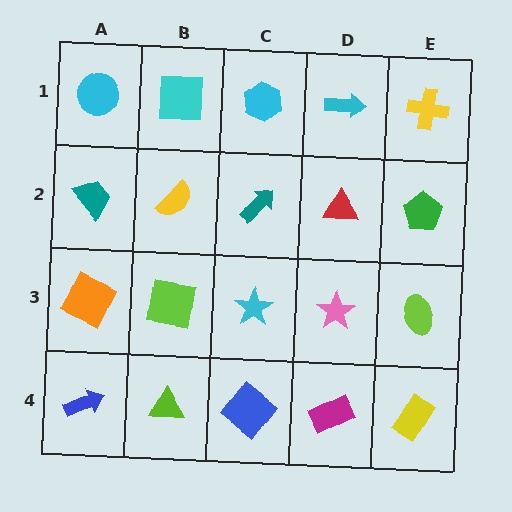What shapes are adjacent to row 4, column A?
An orange square (row 3, column A), a lime triangle (row 4, column B).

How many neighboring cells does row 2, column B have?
4.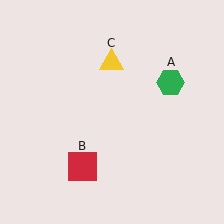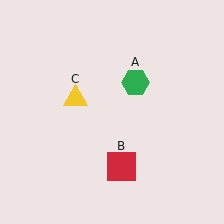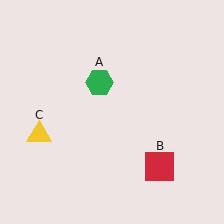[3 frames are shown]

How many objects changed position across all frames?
3 objects changed position: green hexagon (object A), red square (object B), yellow triangle (object C).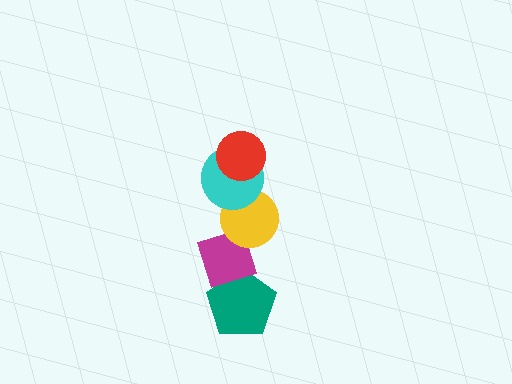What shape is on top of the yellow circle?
The cyan circle is on top of the yellow circle.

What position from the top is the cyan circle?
The cyan circle is 2nd from the top.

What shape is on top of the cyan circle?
The red circle is on top of the cyan circle.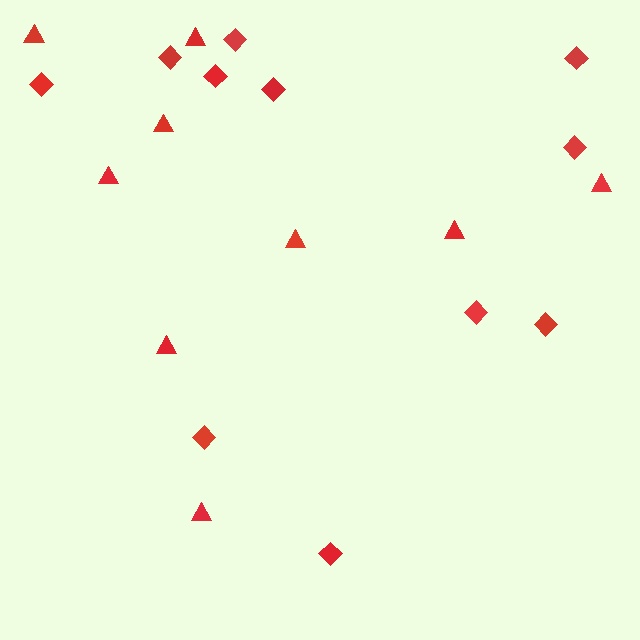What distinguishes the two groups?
There are 2 groups: one group of triangles (9) and one group of diamonds (11).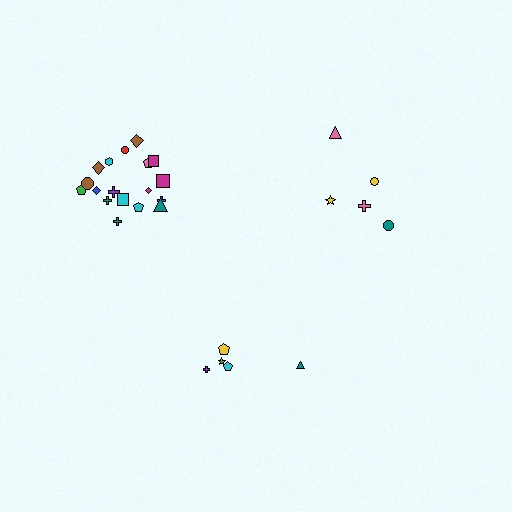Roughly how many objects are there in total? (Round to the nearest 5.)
Roughly 30 objects in total.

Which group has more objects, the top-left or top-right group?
The top-left group.